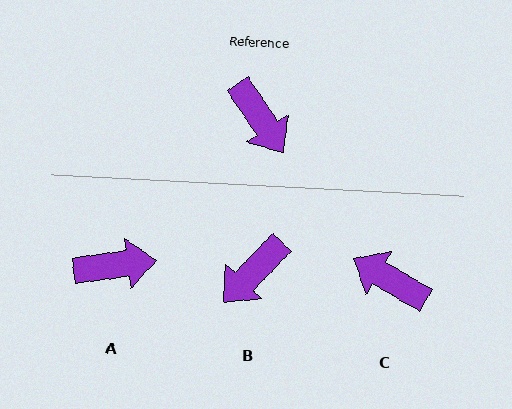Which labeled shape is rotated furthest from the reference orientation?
C, about 154 degrees away.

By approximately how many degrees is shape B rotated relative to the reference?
Approximately 78 degrees clockwise.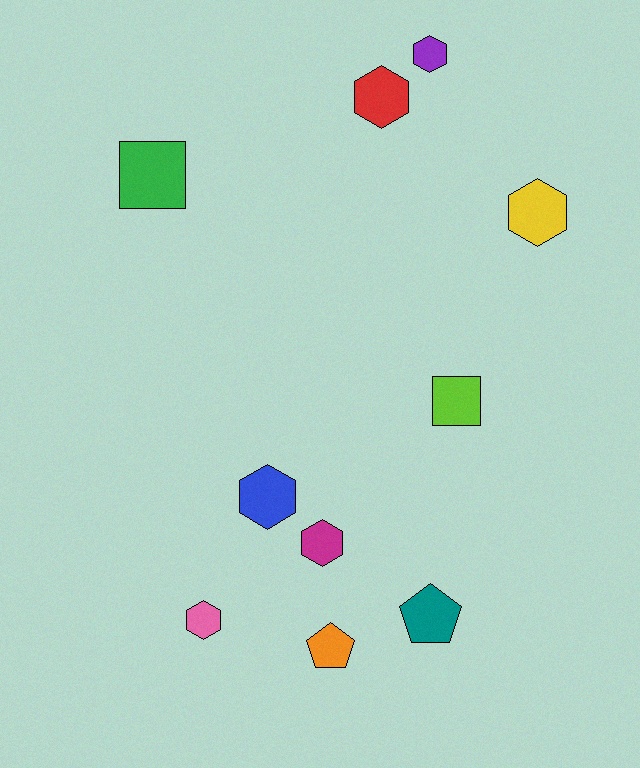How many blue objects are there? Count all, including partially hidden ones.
There is 1 blue object.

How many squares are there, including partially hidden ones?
There are 2 squares.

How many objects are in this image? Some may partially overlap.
There are 10 objects.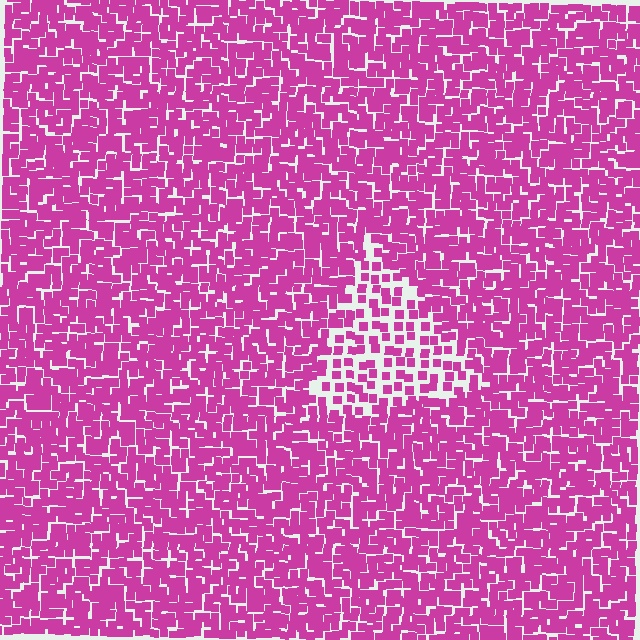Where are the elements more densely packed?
The elements are more densely packed outside the triangle boundary.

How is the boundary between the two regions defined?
The boundary is defined by a change in element density (approximately 2.0x ratio). All elements are the same color, size, and shape.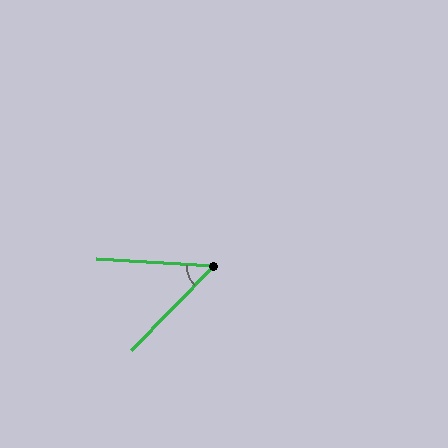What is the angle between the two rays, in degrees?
Approximately 49 degrees.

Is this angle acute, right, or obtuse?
It is acute.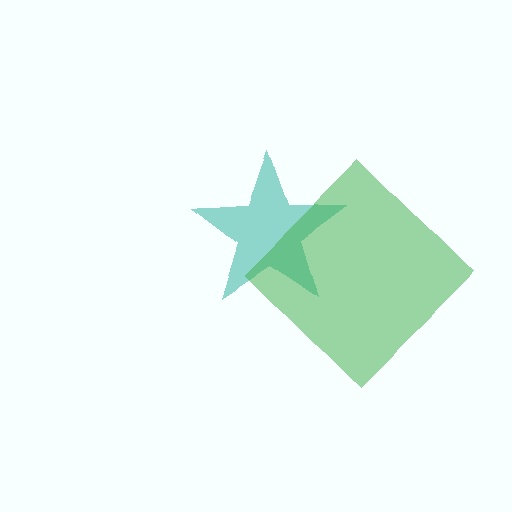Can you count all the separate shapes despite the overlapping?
Yes, there are 2 separate shapes.